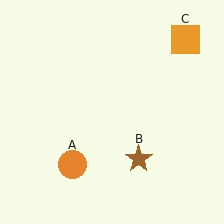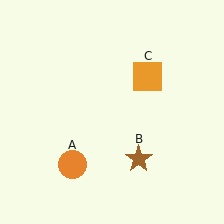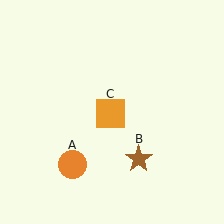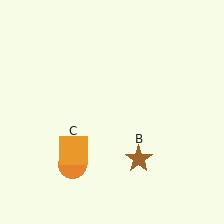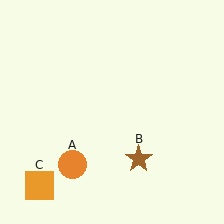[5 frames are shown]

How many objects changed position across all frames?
1 object changed position: orange square (object C).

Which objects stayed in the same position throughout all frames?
Orange circle (object A) and brown star (object B) remained stationary.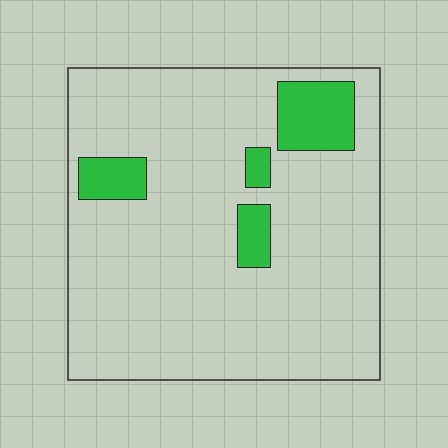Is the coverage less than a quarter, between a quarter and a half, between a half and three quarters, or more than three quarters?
Less than a quarter.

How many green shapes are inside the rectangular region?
4.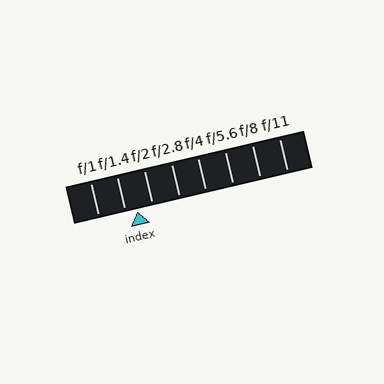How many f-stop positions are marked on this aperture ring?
There are 8 f-stop positions marked.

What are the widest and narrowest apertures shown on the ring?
The widest aperture shown is f/1 and the narrowest is f/11.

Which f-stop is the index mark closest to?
The index mark is closest to f/1.4.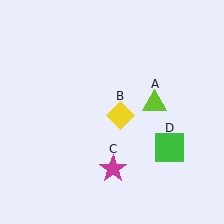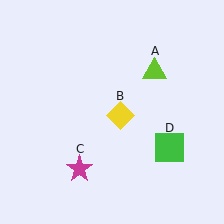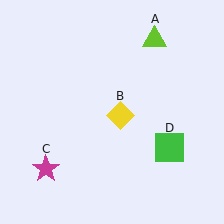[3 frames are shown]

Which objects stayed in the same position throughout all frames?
Yellow diamond (object B) and green square (object D) remained stationary.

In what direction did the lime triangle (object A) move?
The lime triangle (object A) moved up.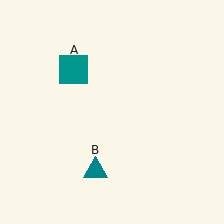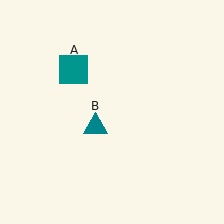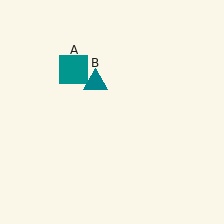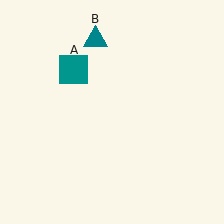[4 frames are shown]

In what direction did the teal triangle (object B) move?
The teal triangle (object B) moved up.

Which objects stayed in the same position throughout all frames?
Teal square (object A) remained stationary.